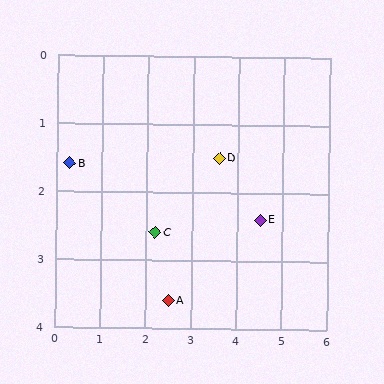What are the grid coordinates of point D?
Point D is at approximately (3.6, 1.5).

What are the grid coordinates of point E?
Point E is at approximately (4.5, 2.4).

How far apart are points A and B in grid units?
Points A and B are about 3.0 grid units apart.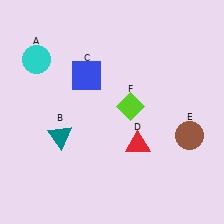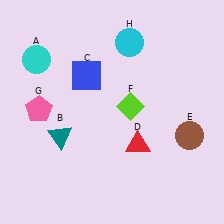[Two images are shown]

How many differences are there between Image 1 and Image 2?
There are 2 differences between the two images.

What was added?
A pink pentagon (G), a cyan circle (H) were added in Image 2.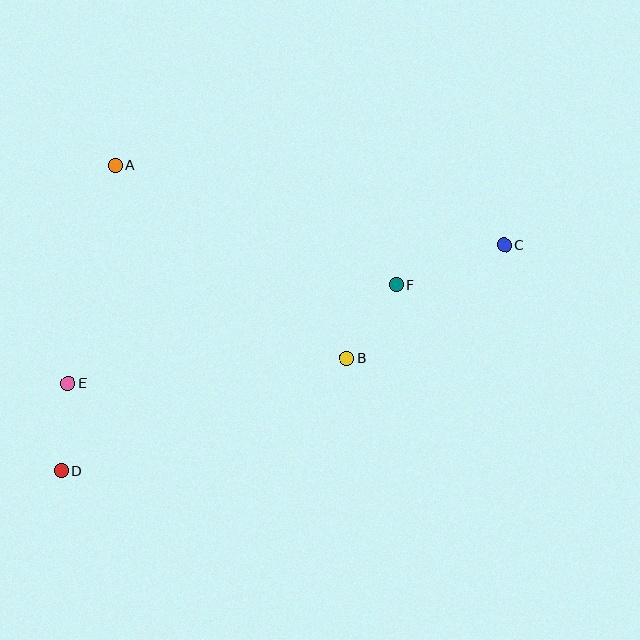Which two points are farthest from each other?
Points C and D are farthest from each other.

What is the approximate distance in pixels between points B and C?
The distance between B and C is approximately 194 pixels.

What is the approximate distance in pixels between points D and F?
The distance between D and F is approximately 382 pixels.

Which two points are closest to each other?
Points D and E are closest to each other.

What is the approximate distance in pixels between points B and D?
The distance between B and D is approximately 306 pixels.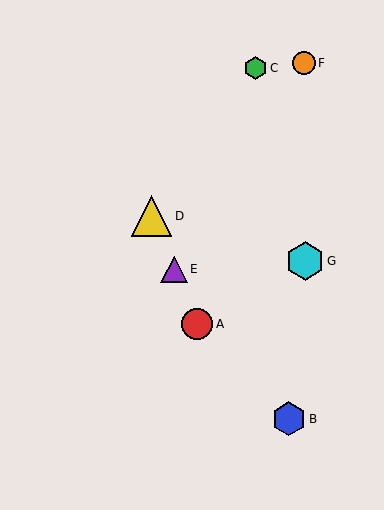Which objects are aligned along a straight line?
Objects A, D, E are aligned along a straight line.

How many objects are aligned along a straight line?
3 objects (A, D, E) are aligned along a straight line.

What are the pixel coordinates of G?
Object G is at (305, 261).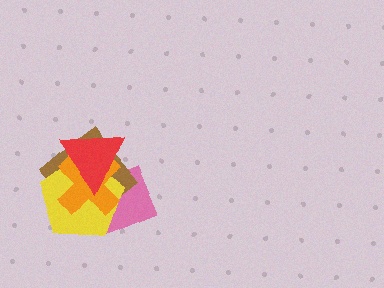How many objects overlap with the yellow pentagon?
4 objects overlap with the yellow pentagon.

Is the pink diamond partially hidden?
Yes, it is partially covered by another shape.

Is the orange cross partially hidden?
Yes, it is partially covered by another shape.